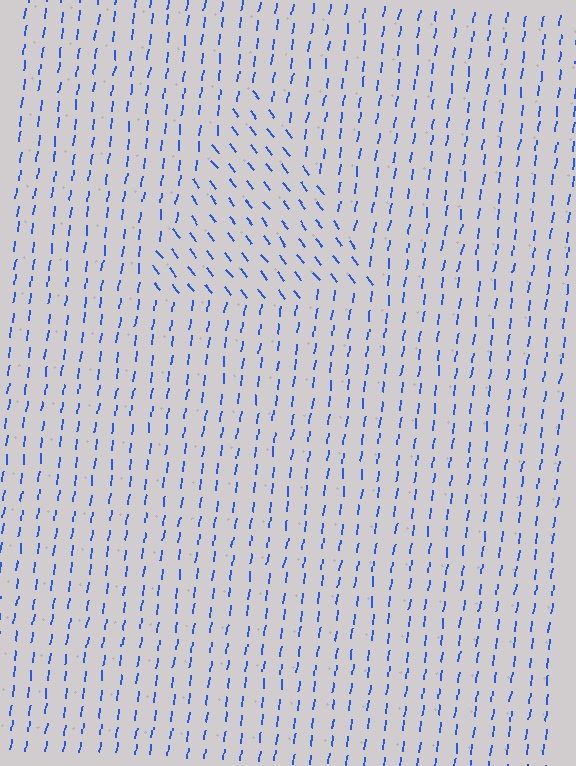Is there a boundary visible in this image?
Yes, there is a texture boundary formed by a change in line orientation.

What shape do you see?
I see a triangle.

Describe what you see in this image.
The image is filled with small blue line segments. A triangle region in the image has lines oriented differently from the surrounding lines, creating a visible texture boundary.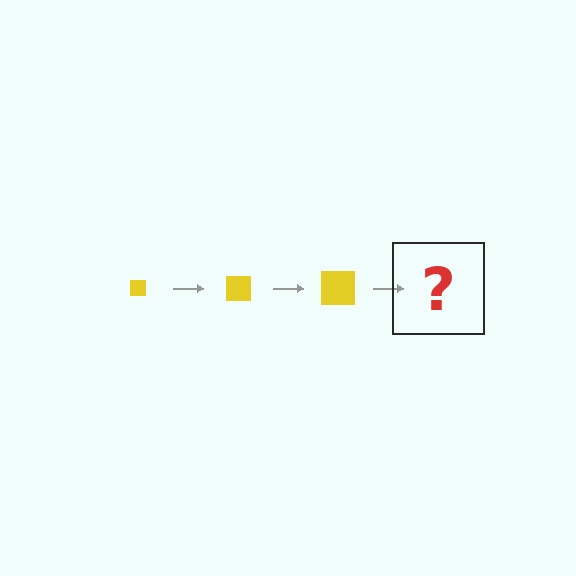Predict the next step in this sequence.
The next step is a yellow square, larger than the previous one.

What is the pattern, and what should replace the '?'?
The pattern is that the square gets progressively larger each step. The '?' should be a yellow square, larger than the previous one.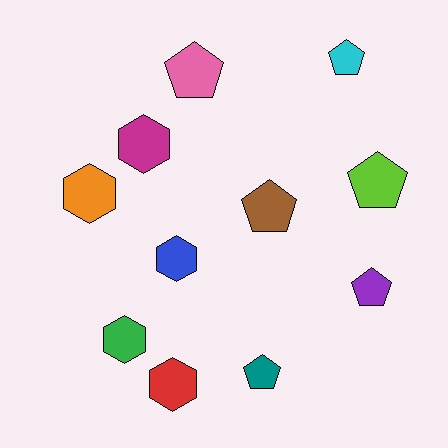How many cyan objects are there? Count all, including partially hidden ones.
There is 1 cyan object.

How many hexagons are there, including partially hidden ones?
There are 5 hexagons.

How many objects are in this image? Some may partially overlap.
There are 11 objects.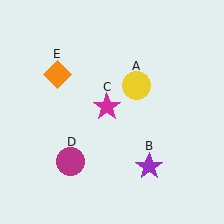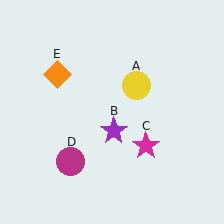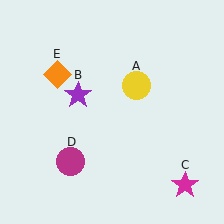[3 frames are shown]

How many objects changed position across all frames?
2 objects changed position: purple star (object B), magenta star (object C).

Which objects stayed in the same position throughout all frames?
Yellow circle (object A) and magenta circle (object D) and orange diamond (object E) remained stationary.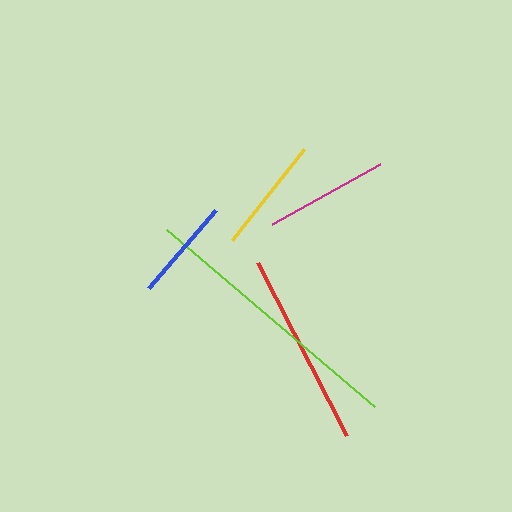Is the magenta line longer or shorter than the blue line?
The magenta line is longer than the blue line.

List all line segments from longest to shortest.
From longest to shortest: lime, red, magenta, yellow, blue.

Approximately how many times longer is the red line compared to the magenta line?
The red line is approximately 1.6 times the length of the magenta line.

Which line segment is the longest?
The lime line is the longest at approximately 273 pixels.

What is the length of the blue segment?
The blue segment is approximately 103 pixels long.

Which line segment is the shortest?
The blue line is the shortest at approximately 103 pixels.